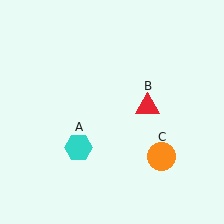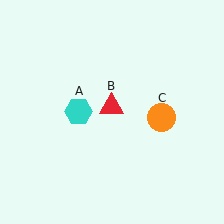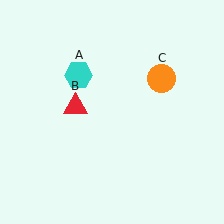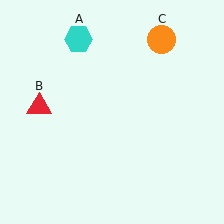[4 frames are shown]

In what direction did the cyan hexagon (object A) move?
The cyan hexagon (object A) moved up.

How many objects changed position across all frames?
3 objects changed position: cyan hexagon (object A), red triangle (object B), orange circle (object C).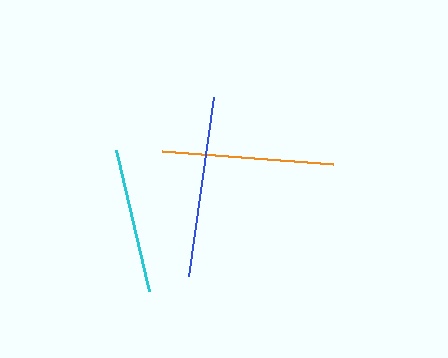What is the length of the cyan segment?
The cyan segment is approximately 144 pixels long.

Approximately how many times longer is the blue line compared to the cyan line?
The blue line is approximately 1.3 times the length of the cyan line.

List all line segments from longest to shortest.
From longest to shortest: blue, orange, cyan.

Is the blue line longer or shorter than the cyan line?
The blue line is longer than the cyan line.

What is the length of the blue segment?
The blue segment is approximately 181 pixels long.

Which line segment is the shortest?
The cyan line is the shortest at approximately 144 pixels.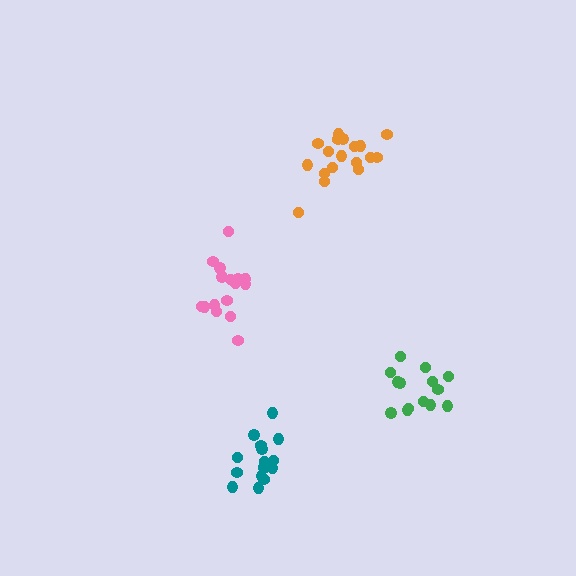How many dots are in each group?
Group 1: 18 dots, Group 2: 16 dots, Group 3: 16 dots, Group 4: 14 dots (64 total).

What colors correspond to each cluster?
The clusters are colored: orange, pink, teal, green.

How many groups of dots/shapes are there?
There are 4 groups.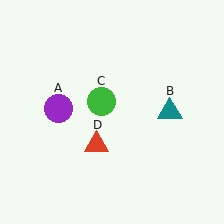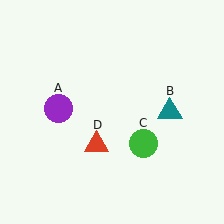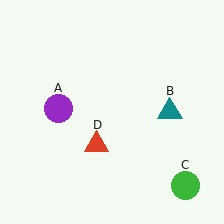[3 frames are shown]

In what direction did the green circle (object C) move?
The green circle (object C) moved down and to the right.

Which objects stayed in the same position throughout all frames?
Purple circle (object A) and teal triangle (object B) and red triangle (object D) remained stationary.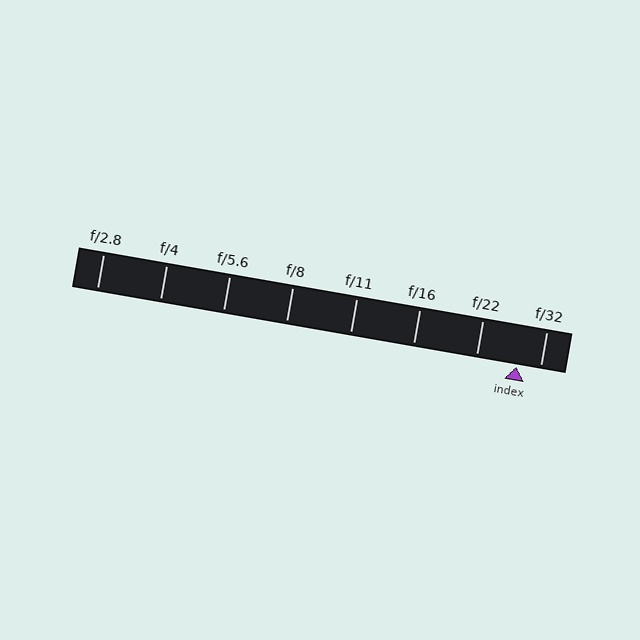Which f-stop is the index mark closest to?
The index mark is closest to f/32.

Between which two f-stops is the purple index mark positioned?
The index mark is between f/22 and f/32.